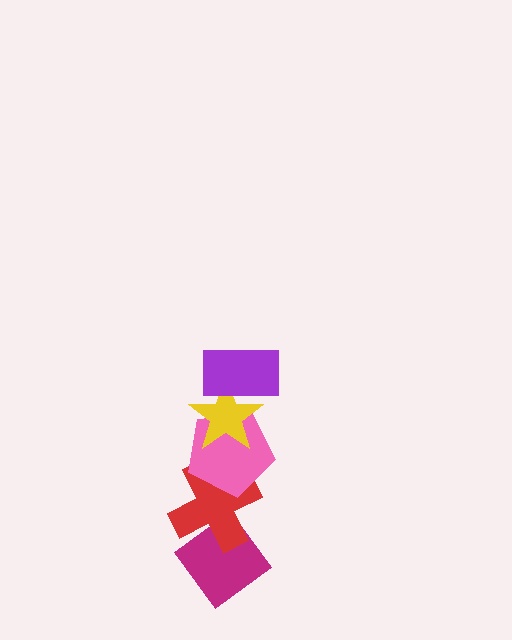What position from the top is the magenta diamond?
The magenta diamond is 5th from the top.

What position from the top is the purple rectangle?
The purple rectangle is 1st from the top.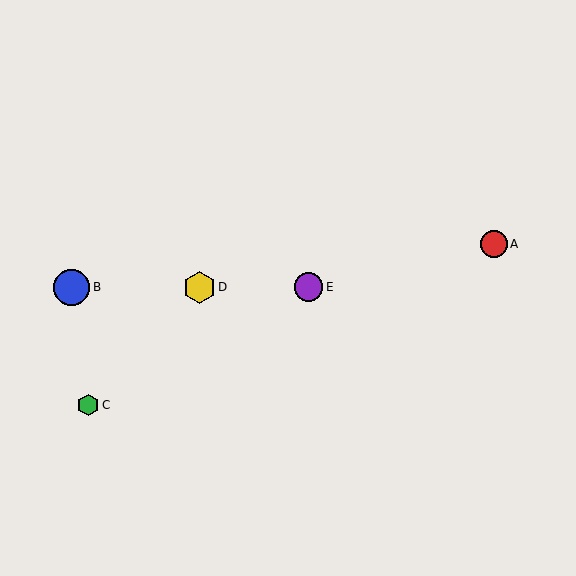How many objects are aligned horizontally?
3 objects (B, D, E) are aligned horizontally.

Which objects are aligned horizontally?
Objects B, D, E are aligned horizontally.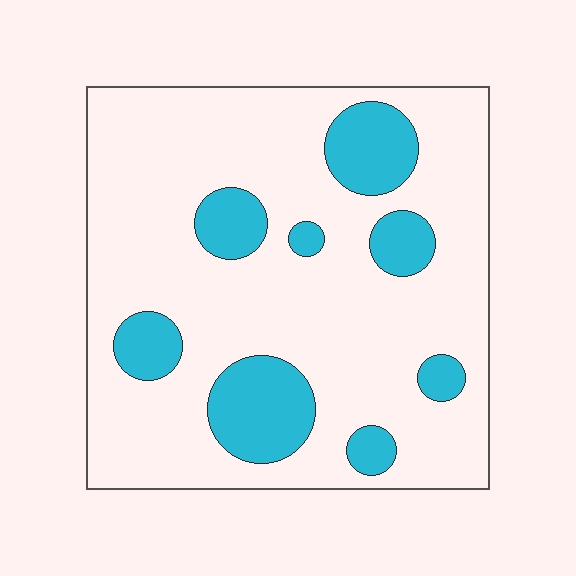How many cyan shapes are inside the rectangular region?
8.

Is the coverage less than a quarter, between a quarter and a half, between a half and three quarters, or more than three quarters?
Less than a quarter.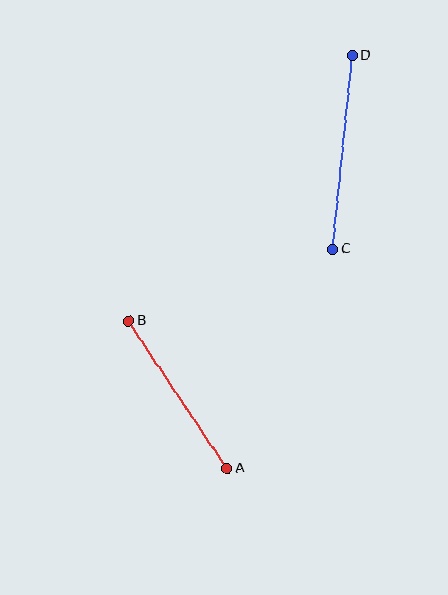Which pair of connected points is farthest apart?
Points C and D are farthest apart.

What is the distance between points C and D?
The distance is approximately 195 pixels.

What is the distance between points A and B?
The distance is approximately 178 pixels.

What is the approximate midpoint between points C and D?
The midpoint is at approximately (343, 152) pixels.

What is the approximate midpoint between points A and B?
The midpoint is at approximately (178, 394) pixels.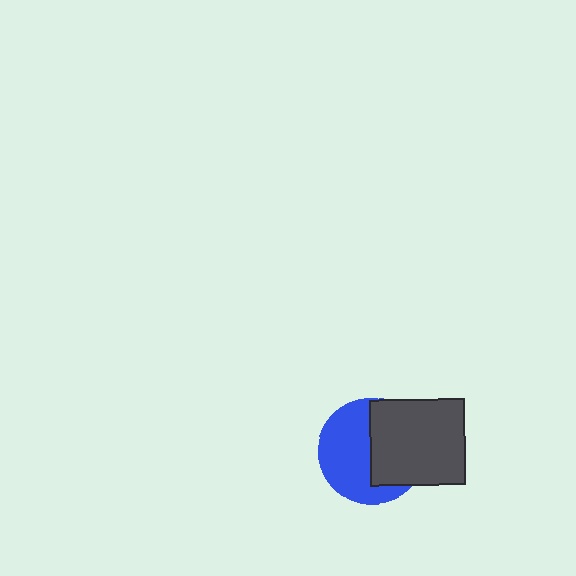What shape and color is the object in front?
The object in front is a dark gray rectangle.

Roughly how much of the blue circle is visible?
About half of it is visible (roughly 55%).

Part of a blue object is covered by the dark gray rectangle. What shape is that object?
It is a circle.